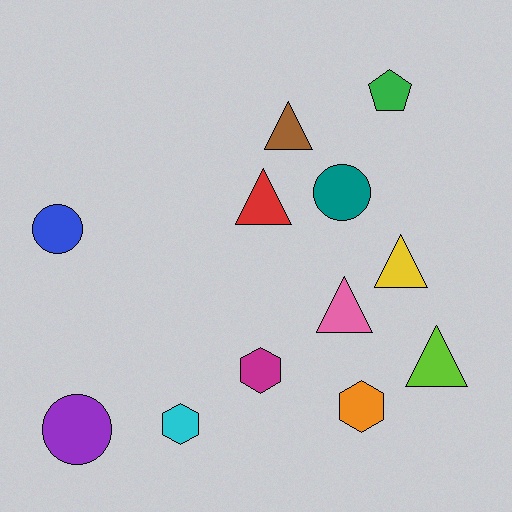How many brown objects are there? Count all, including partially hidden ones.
There is 1 brown object.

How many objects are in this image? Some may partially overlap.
There are 12 objects.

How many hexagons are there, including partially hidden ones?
There are 3 hexagons.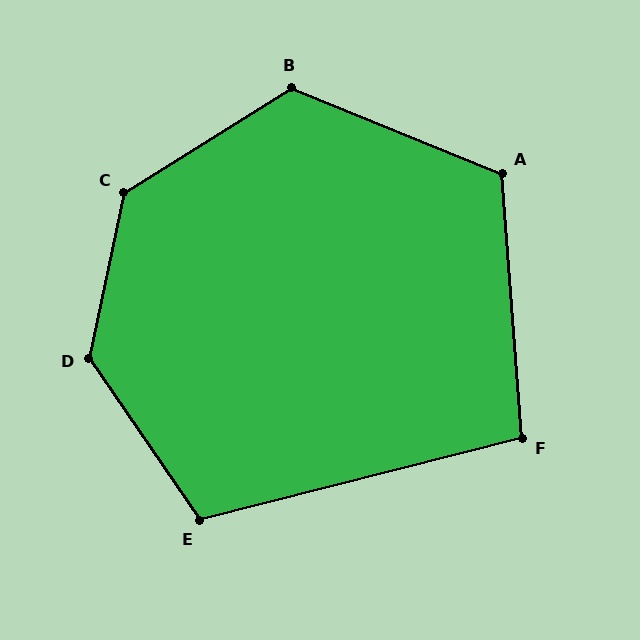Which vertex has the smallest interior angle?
F, at approximately 100 degrees.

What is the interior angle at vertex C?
Approximately 134 degrees (obtuse).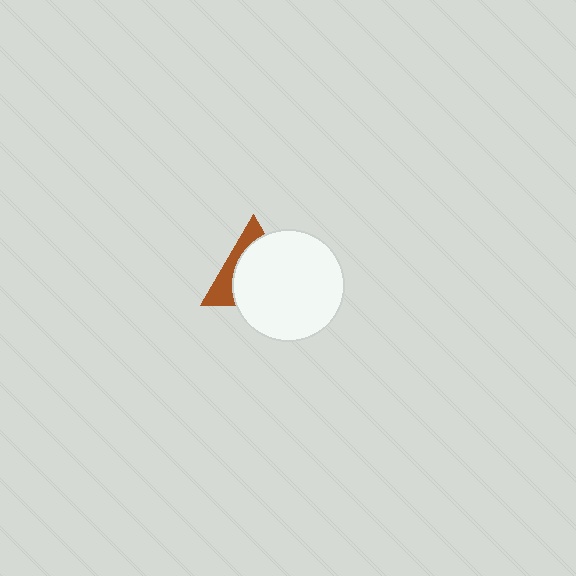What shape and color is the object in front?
The object in front is a white circle.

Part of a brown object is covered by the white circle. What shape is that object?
It is a triangle.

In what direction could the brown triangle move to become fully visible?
The brown triangle could move toward the upper-left. That would shift it out from behind the white circle entirely.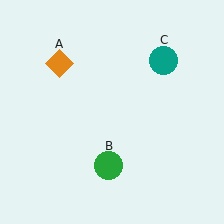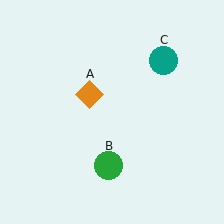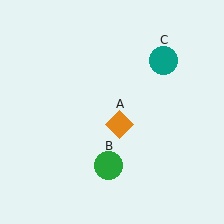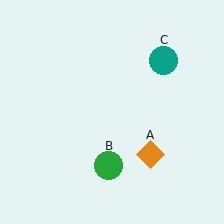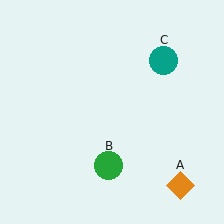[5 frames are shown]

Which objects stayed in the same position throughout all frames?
Green circle (object B) and teal circle (object C) remained stationary.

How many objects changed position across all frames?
1 object changed position: orange diamond (object A).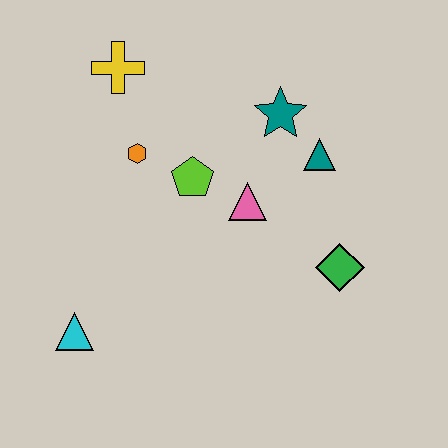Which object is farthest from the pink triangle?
The cyan triangle is farthest from the pink triangle.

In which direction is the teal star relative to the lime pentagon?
The teal star is to the right of the lime pentagon.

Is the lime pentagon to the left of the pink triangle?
Yes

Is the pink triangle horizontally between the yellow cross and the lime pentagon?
No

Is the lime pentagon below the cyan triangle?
No